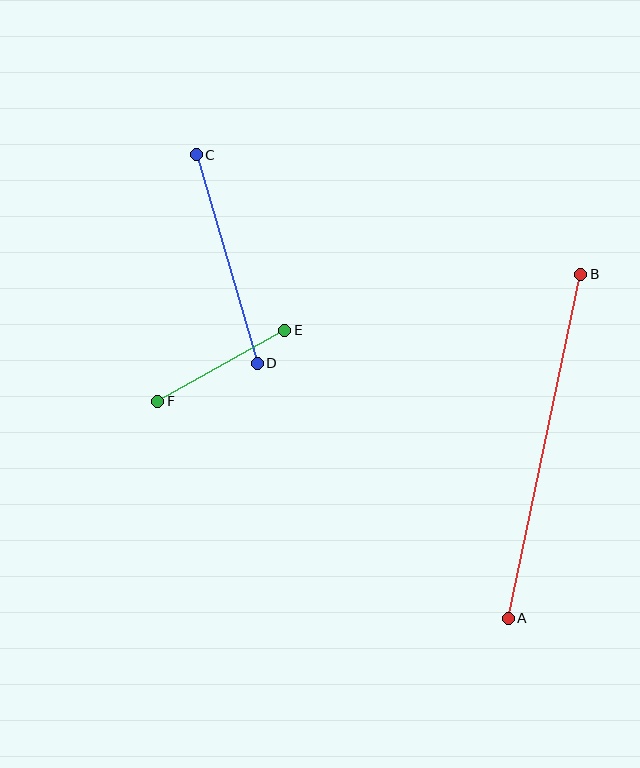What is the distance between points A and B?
The distance is approximately 351 pixels.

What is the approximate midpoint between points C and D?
The midpoint is at approximately (227, 259) pixels.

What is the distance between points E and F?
The distance is approximately 146 pixels.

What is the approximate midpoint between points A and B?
The midpoint is at approximately (544, 446) pixels.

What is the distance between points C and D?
The distance is approximately 218 pixels.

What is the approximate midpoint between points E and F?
The midpoint is at approximately (221, 366) pixels.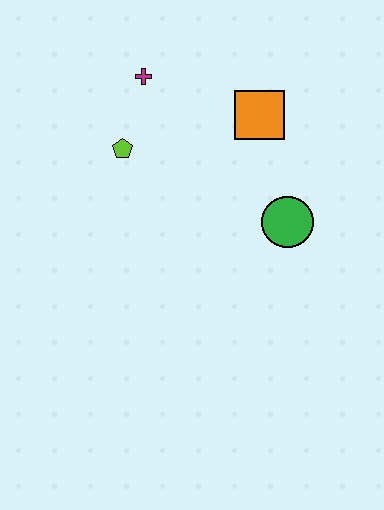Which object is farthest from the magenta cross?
The green circle is farthest from the magenta cross.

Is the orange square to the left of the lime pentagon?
No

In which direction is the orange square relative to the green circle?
The orange square is above the green circle.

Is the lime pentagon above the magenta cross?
No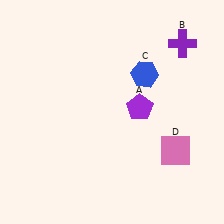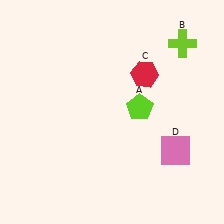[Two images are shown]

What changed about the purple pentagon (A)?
In Image 1, A is purple. In Image 2, it changed to lime.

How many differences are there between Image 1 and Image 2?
There are 3 differences between the two images.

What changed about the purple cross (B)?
In Image 1, B is purple. In Image 2, it changed to lime.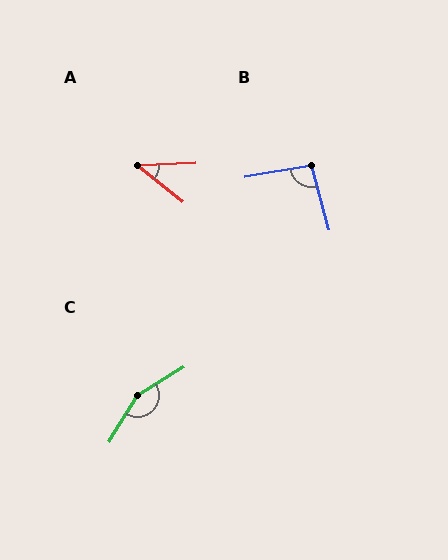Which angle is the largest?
C, at approximately 153 degrees.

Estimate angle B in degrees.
Approximately 95 degrees.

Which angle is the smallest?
A, at approximately 41 degrees.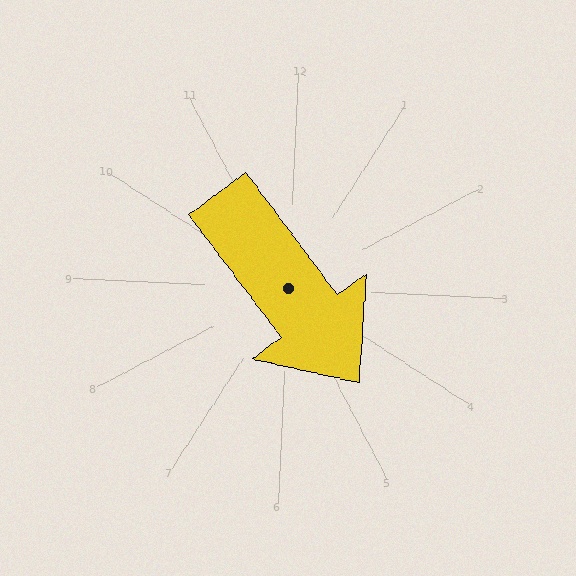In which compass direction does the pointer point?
Southeast.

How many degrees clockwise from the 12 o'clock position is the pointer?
Approximately 140 degrees.